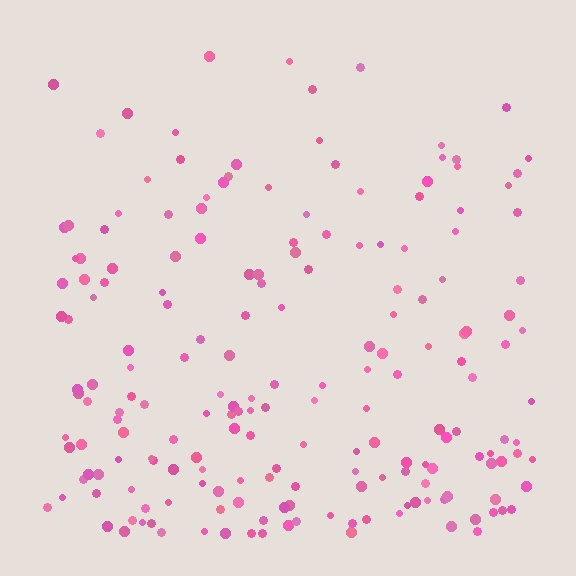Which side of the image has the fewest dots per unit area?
The top.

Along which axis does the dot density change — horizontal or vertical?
Vertical.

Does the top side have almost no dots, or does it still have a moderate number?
Still a moderate number, just noticeably fewer than the bottom.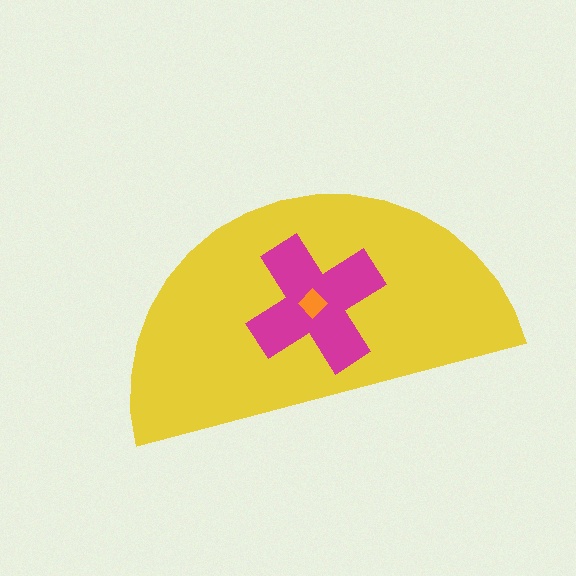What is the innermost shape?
The orange diamond.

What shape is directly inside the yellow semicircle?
The magenta cross.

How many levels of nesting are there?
3.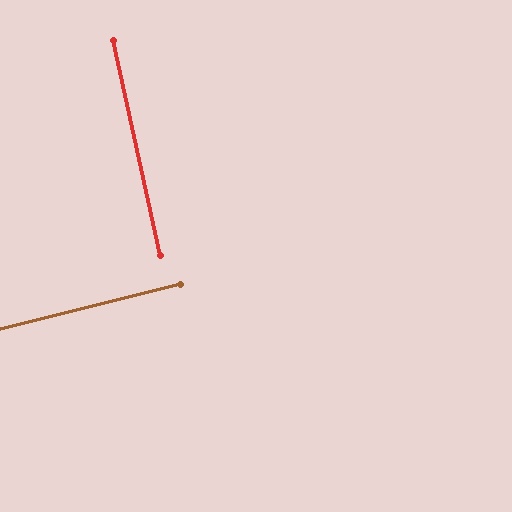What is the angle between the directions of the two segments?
Approximately 88 degrees.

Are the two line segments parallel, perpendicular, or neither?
Perpendicular — they meet at approximately 88°.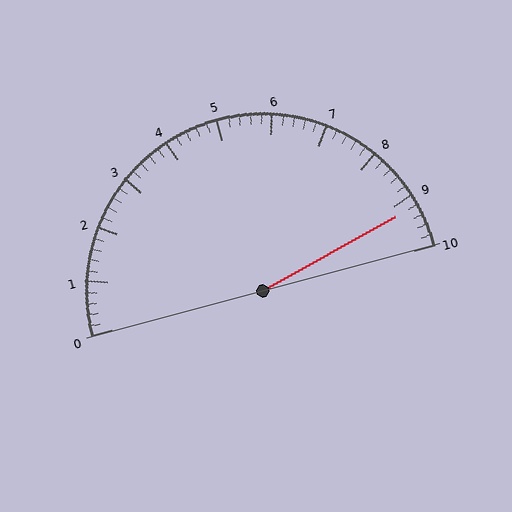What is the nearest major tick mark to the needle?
The nearest major tick mark is 9.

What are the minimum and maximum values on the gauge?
The gauge ranges from 0 to 10.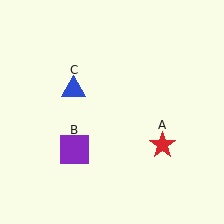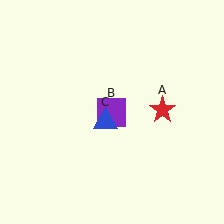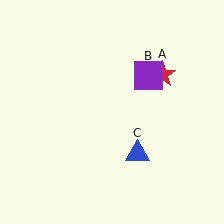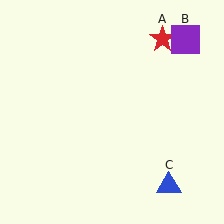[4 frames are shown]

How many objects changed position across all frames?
3 objects changed position: red star (object A), purple square (object B), blue triangle (object C).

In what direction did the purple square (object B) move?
The purple square (object B) moved up and to the right.